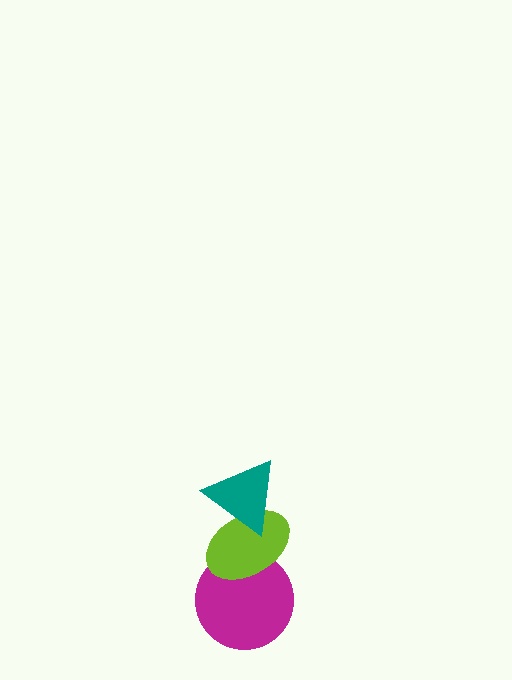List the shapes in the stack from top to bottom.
From top to bottom: the teal triangle, the lime ellipse, the magenta circle.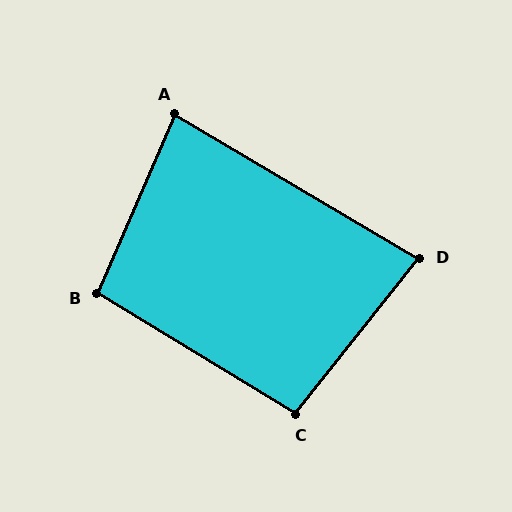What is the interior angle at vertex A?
Approximately 83 degrees (acute).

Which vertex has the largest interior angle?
B, at approximately 98 degrees.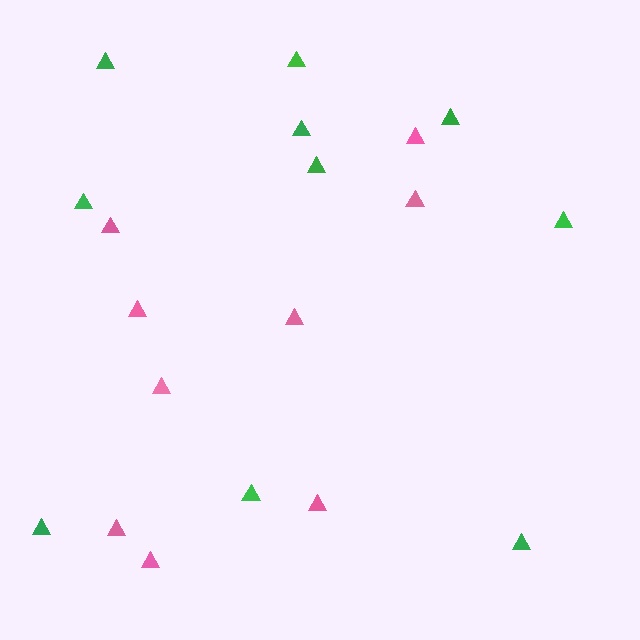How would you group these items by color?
There are 2 groups: one group of green triangles (10) and one group of pink triangles (9).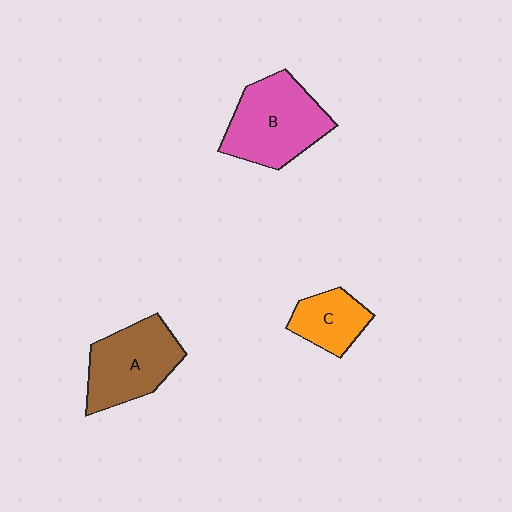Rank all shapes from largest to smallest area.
From largest to smallest: B (pink), A (brown), C (orange).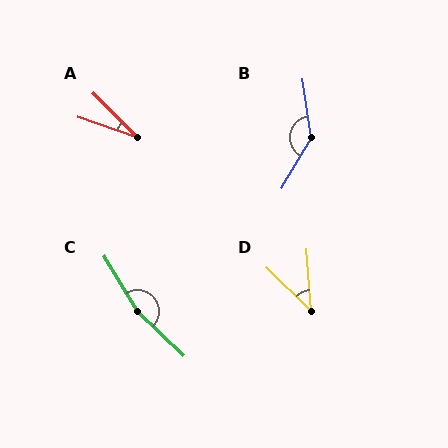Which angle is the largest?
C, at approximately 165 degrees.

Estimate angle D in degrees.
Approximately 41 degrees.